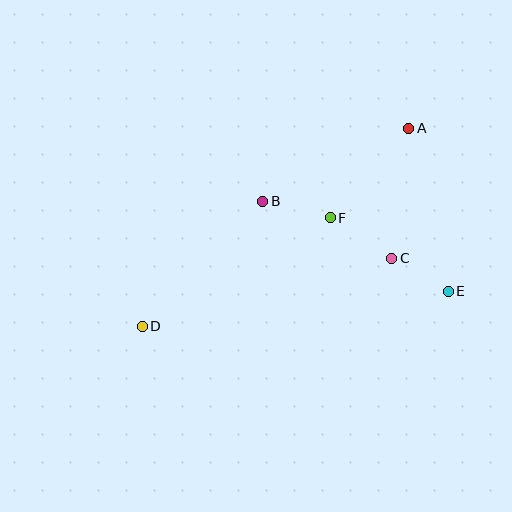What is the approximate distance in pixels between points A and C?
The distance between A and C is approximately 131 pixels.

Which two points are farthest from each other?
Points A and D are farthest from each other.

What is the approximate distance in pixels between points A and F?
The distance between A and F is approximately 119 pixels.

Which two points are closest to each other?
Points C and E are closest to each other.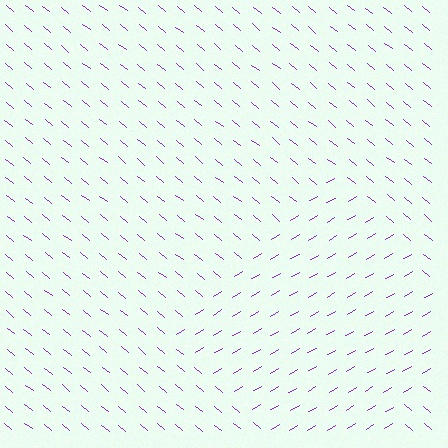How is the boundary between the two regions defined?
The boundary is defined purely by a change in line orientation (approximately 69 degrees difference). All lines are the same color and thickness.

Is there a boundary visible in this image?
Yes, there is a texture boundary formed by a change in line orientation.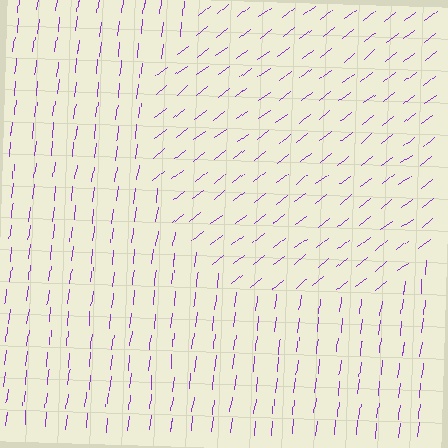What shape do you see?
I see a circle.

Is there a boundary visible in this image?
Yes, there is a texture boundary formed by a change in line orientation.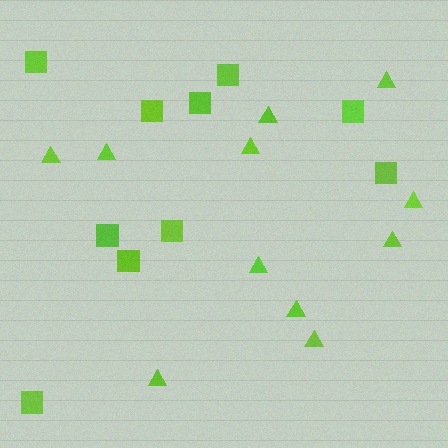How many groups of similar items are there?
There are 2 groups: one group of squares (10) and one group of triangles (11).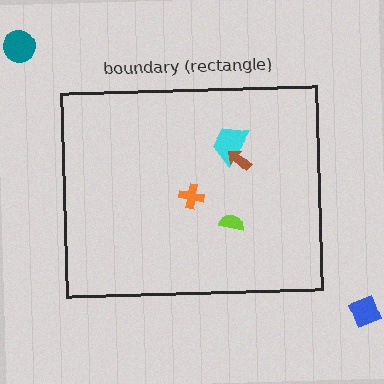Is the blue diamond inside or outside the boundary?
Outside.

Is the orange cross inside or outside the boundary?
Inside.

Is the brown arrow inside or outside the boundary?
Inside.